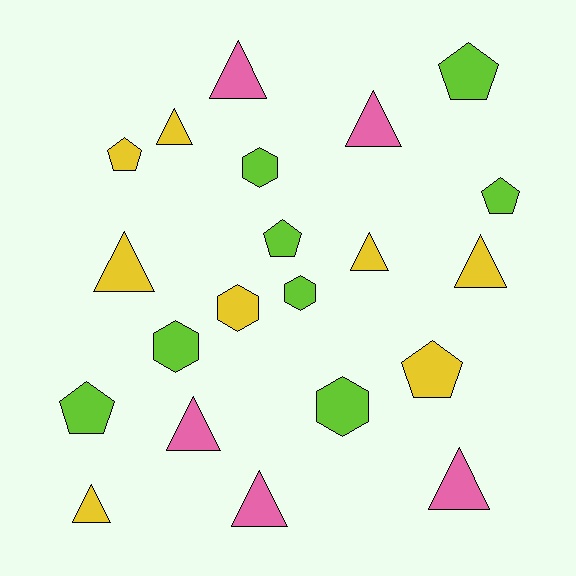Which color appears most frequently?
Lime, with 8 objects.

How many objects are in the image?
There are 21 objects.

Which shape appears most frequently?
Triangle, with 10 objects.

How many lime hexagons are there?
There are 4 lime hexagons.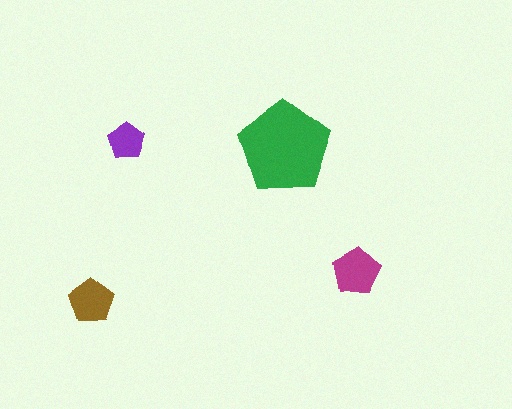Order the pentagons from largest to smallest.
the green one, the magenta one, the brown one, the purple one.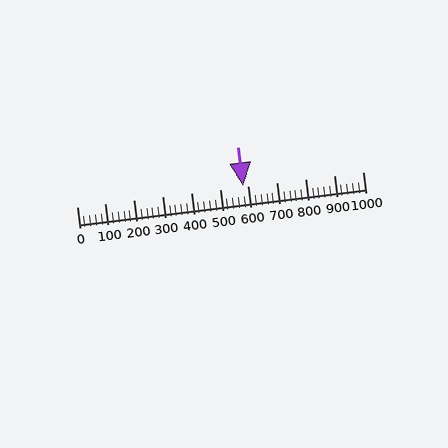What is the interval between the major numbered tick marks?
The major tick marks are spaced 100 units apart.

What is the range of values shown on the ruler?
The ruler shows values from 0 to 1000.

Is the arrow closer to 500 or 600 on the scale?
The arrow is closer to 600.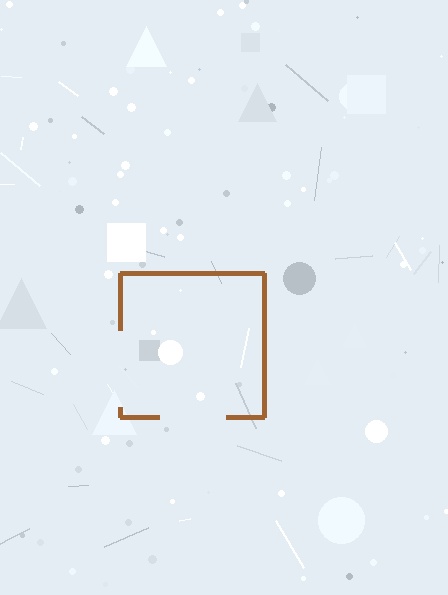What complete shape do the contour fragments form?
The contour fragments form a square.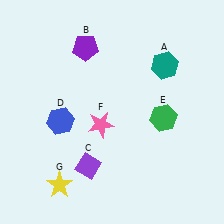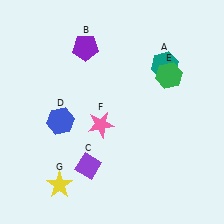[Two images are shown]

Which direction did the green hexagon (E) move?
The green hexagon (E) moved up.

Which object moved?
The green hexagon (E) moved up.